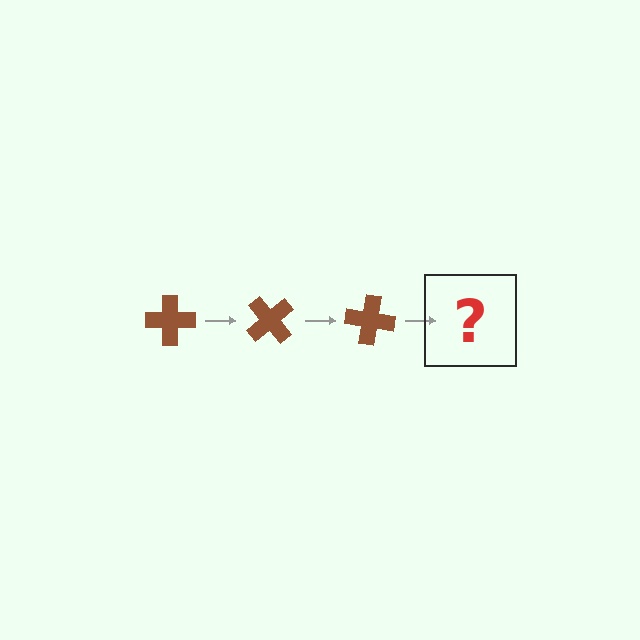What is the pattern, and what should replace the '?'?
The pattern is that the cross rotates 50 degrees each step. The '?' should be a brown cross rotated 150 degrees.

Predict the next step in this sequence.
The next step is a brown cross rotated 150 degrees.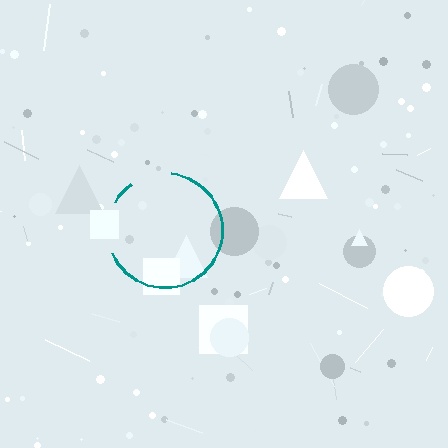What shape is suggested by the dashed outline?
The dashed outline suggests a circle.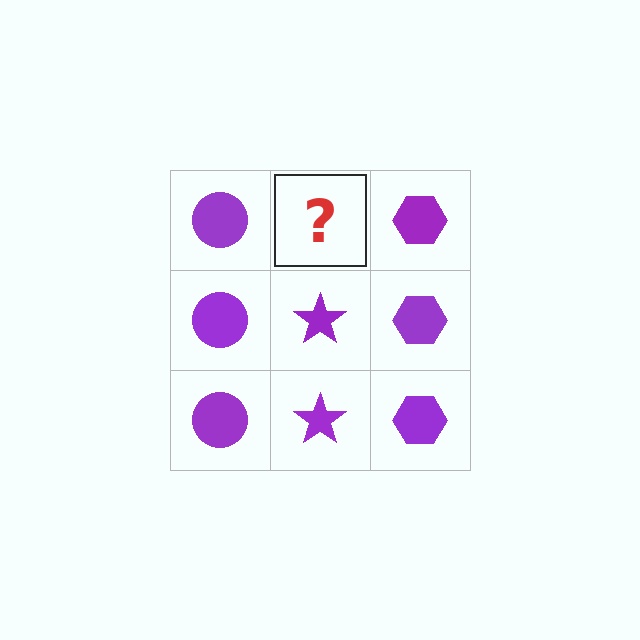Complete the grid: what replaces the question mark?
The question mark should be replaced with a purple star.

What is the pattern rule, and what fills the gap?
The rule is that each column has a consistent shape. The gap should be filled with a purple star.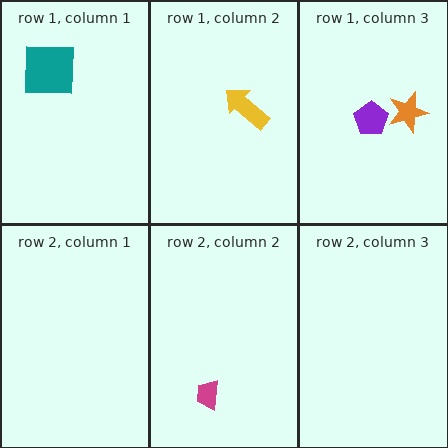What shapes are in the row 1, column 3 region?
The orange star, the purple pentagon.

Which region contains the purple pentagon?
The row 1, column 3 region.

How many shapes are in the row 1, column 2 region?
1.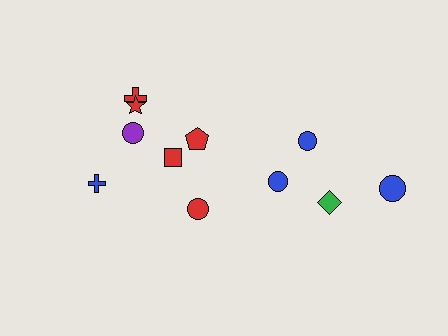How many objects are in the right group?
There are 4 objects.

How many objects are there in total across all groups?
There are 11 objects.